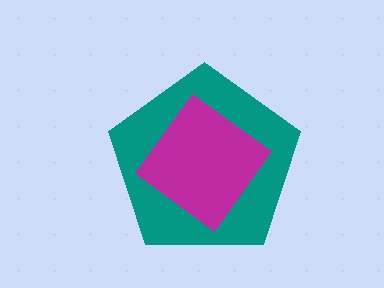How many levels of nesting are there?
2.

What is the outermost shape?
The teal pentagon.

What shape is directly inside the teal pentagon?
The magenta diamond.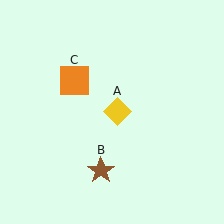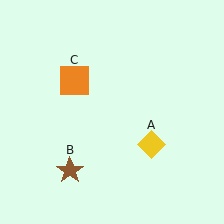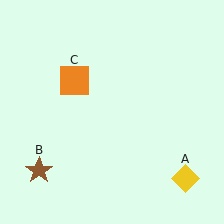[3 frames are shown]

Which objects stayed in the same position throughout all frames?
Orange square (object C) remained stationary.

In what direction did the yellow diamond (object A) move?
The yellow diamond (object A) moved down and to the right.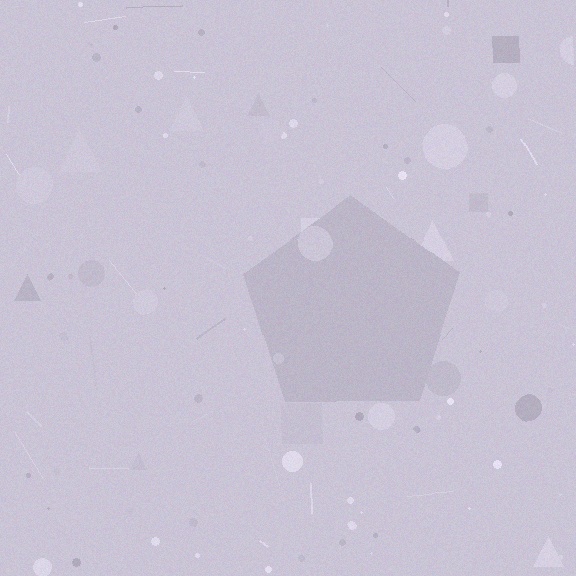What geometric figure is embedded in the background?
A pentagon is embedded in the background.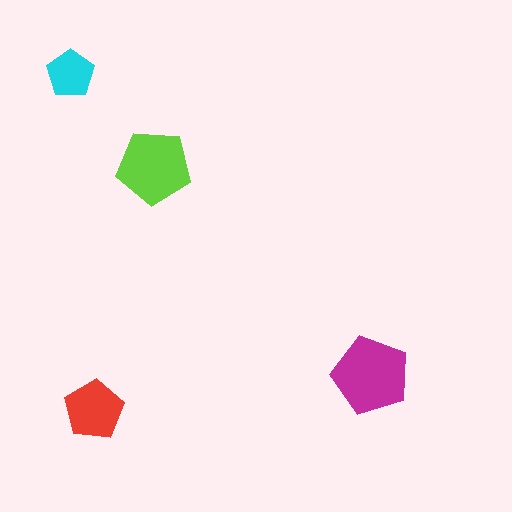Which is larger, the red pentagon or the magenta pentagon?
The magenta one.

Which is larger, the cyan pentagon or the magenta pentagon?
The magenta one.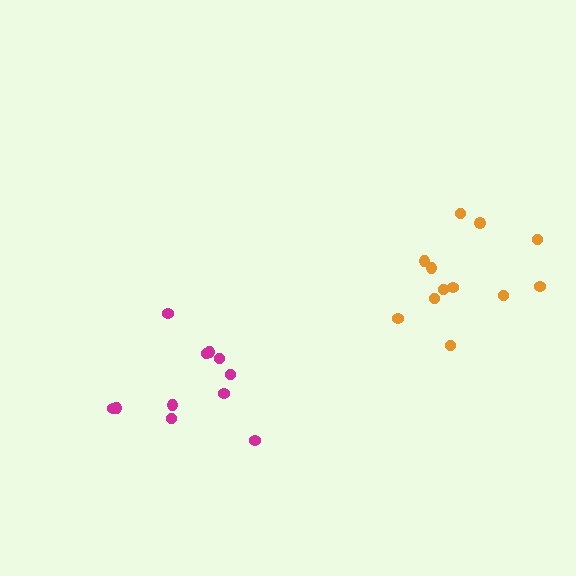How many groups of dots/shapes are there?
There are 2 groups.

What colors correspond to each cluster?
The clusters are colored: magenta, orange.